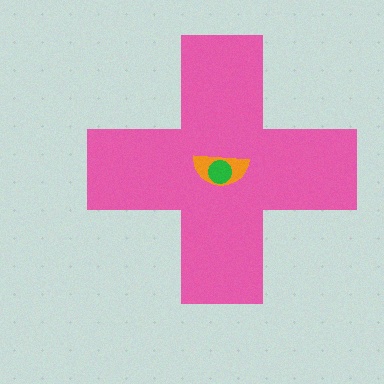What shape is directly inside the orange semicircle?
The green circle.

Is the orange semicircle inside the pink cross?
Yes.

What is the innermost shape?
The green circle.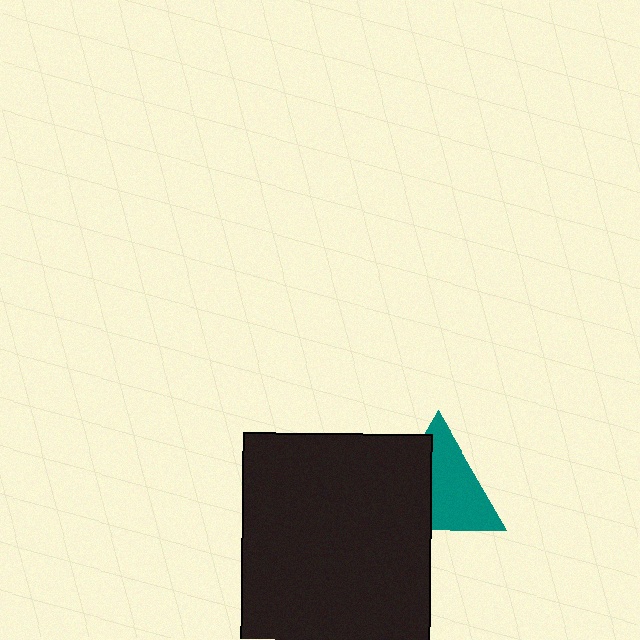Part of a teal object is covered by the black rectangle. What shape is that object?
It is a triangle.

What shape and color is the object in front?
The object in front is a black rectangle.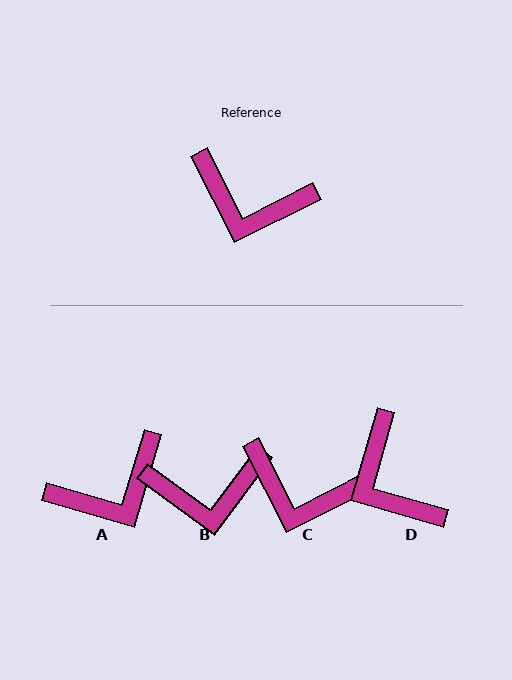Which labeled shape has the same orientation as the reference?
C.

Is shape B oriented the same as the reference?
No, it is off by about 27 degrees.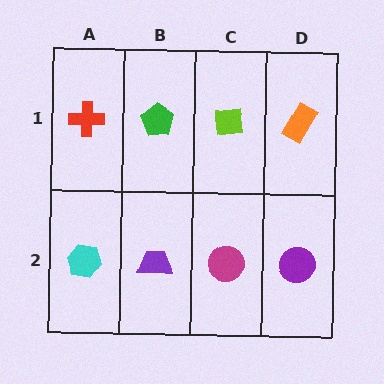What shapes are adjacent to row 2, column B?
A green pentagon (row 1, column B), a cyan hexagon (row 2, column A), a magenta circle (row 2, column C).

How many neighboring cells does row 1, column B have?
3.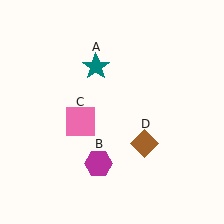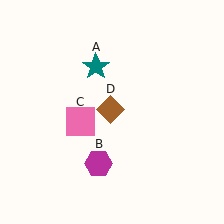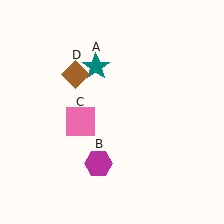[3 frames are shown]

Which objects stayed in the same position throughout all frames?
Teal star (object A) and magenta hexagon (object B) and pink square (object C) remained stationary.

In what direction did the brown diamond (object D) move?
The brown diamond (object D) moved up and to the left.